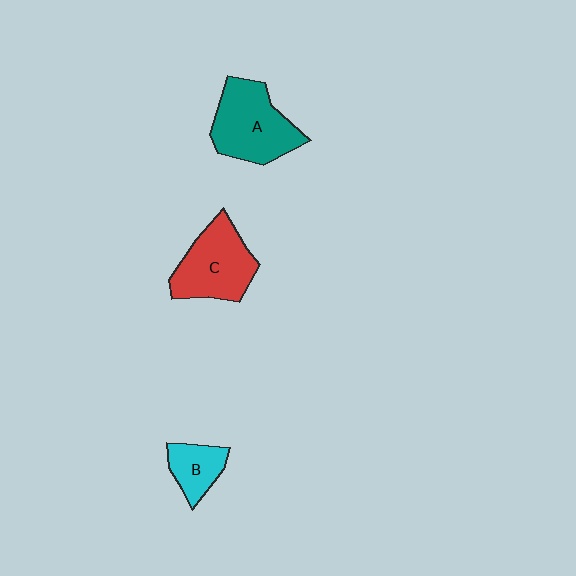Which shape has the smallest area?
Shape B (cyan).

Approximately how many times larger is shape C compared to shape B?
Approximately 1.9 times.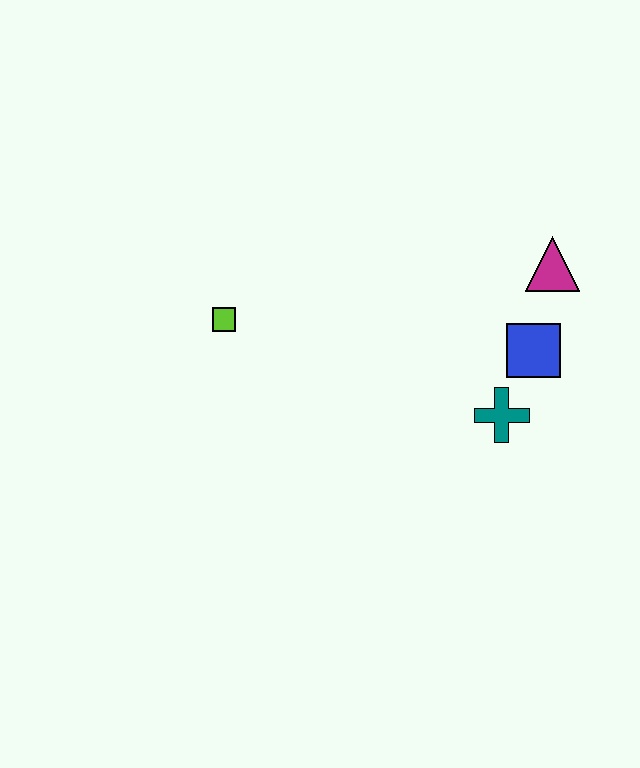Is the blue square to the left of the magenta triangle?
Yes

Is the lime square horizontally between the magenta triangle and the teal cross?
No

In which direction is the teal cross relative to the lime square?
The teal cross is to the right of the lime square.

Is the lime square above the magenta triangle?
No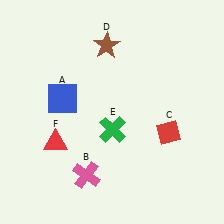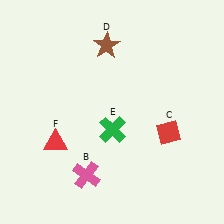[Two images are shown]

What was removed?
The blue square (A) was removed in Image 2.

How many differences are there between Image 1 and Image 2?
There is 1 difference between the two images.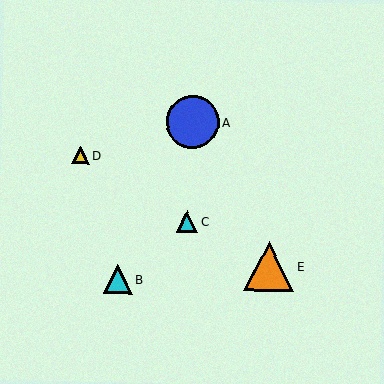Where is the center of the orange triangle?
The center of the orange triangle is at (269, 266).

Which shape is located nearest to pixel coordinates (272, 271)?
The orange triangle (labeled E) at (269, 266) is nearest to that location.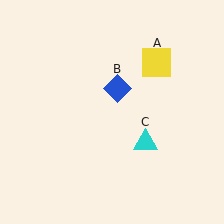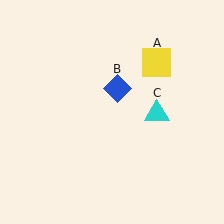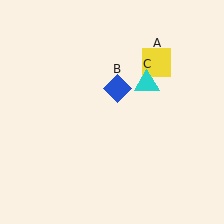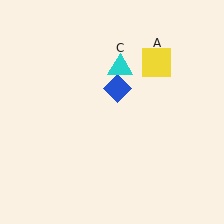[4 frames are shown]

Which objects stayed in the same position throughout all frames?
Yellow square (object A) and blue diamond (object B) remained stationary.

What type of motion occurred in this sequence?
The cyan triangle (object C) rotated counterclockwise around the center of the scene.